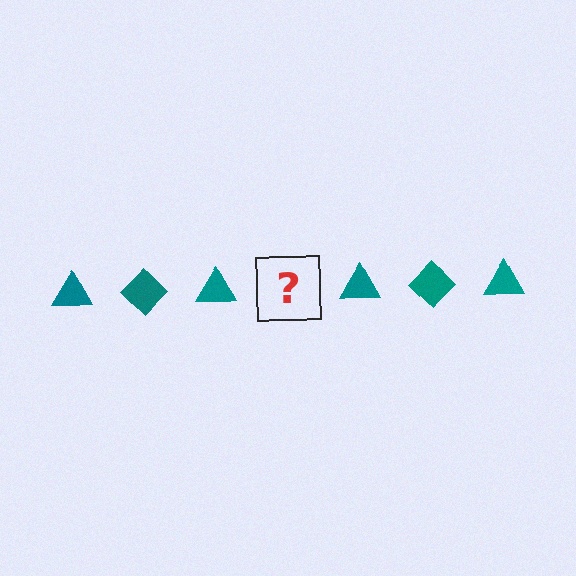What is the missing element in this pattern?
The missing element is a teal diamond.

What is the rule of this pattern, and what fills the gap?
The rule is that the pattern cycles through triangle, diamond shapes in teal. The gap should be filled with a teal diamond.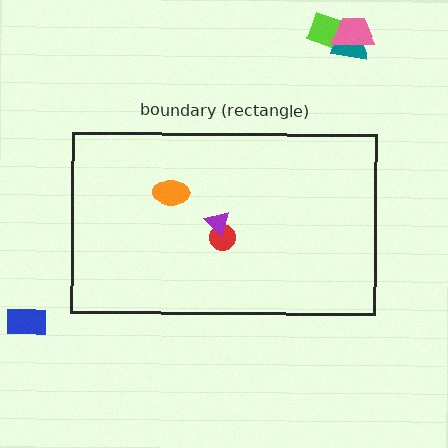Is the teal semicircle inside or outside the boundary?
Outside.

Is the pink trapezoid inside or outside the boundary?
Outside.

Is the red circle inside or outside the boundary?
Inside.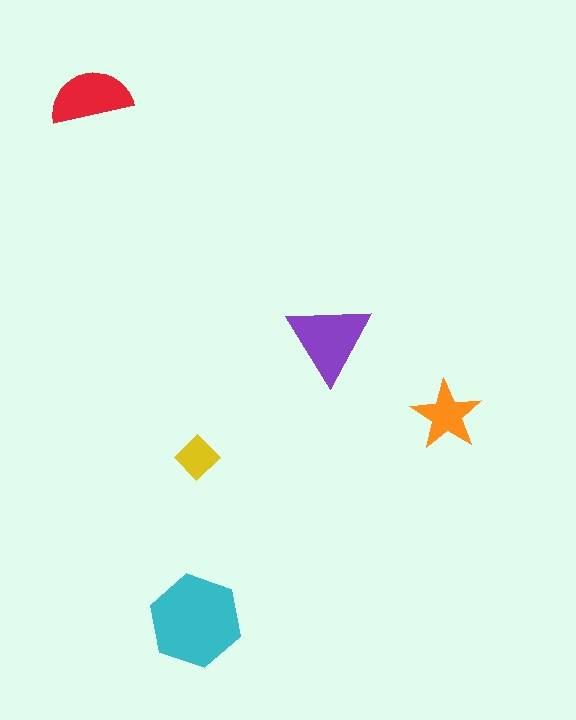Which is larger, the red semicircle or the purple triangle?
The purple triangle.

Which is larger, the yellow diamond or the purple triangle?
The purple triangle.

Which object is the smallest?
The yellow diamond.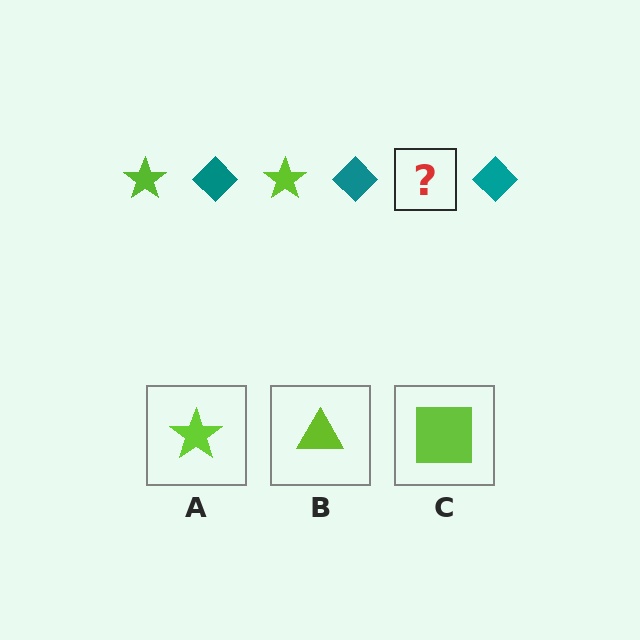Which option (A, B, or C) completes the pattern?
A.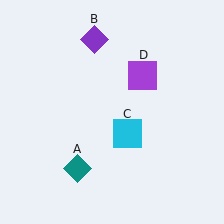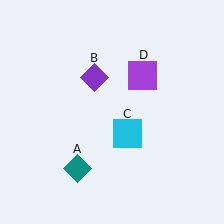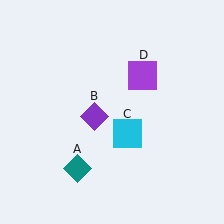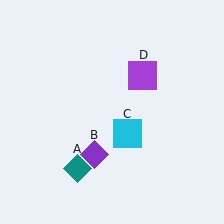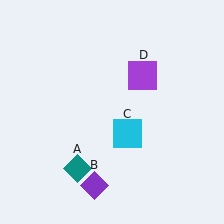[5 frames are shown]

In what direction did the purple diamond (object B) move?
The purple diamond (object B) moved down.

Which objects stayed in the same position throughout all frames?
Teal diamond (object A) and cyan square (object C) and purple square (object D) remained stationary.